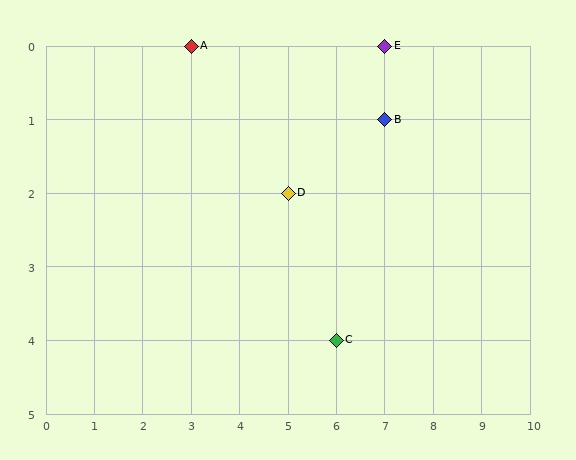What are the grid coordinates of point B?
Point B is at grid coordinates (7, 1).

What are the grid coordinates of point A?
Point A is at grid coordinates (3, 0).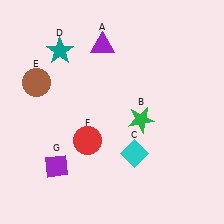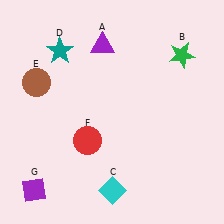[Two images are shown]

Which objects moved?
The objects that moved are: the green star (B), the cyan diamond (C), the purple diamond (G).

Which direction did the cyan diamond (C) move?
The cyan diamond (C) moved down.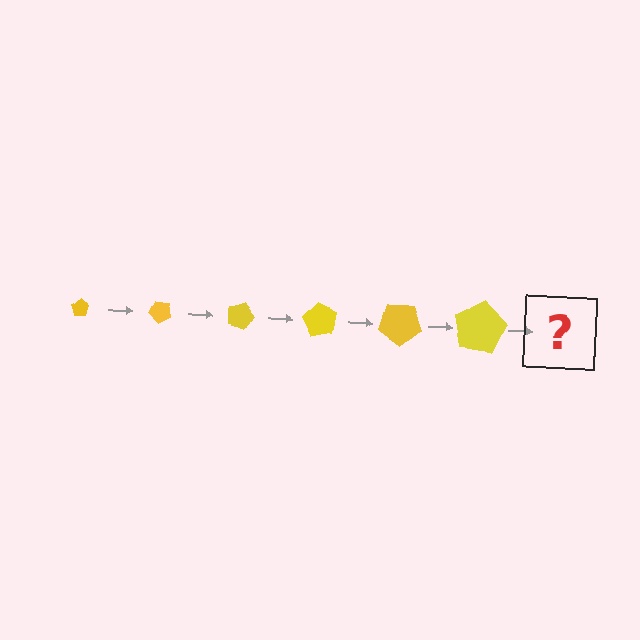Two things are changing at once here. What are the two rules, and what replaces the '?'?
The two rules are that the pentagon grows larger each step and it rotates 45 degrees each step. The '?' should be a pentagon, larger than the previous one and rotated 270 degrees from the start.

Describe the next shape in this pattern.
It should be a pentagon, larger than the previous one and rotated 270 degrees from the start.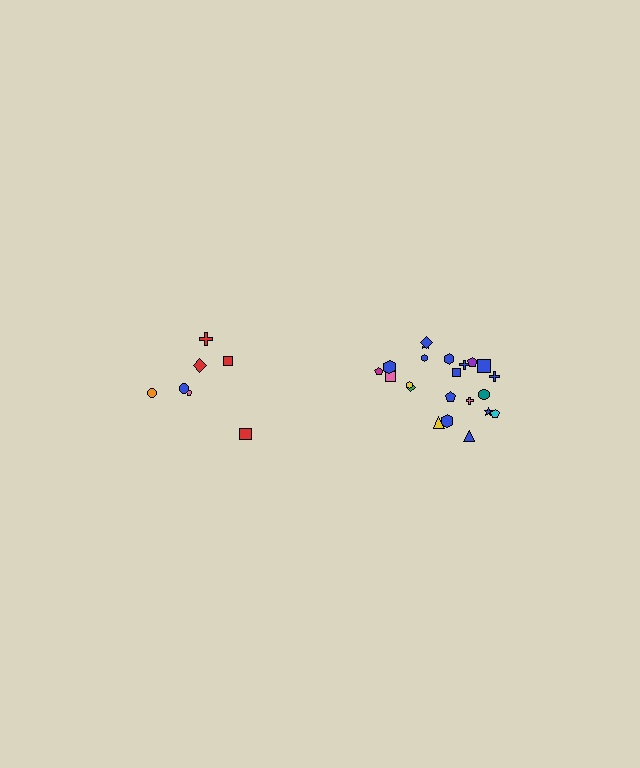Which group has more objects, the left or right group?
The right group.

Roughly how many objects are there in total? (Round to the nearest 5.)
Roughly 30 objects in total.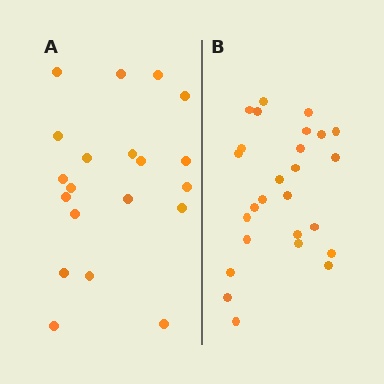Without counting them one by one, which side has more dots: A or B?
Region B (the right region) has more dots.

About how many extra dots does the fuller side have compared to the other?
Region B has about 6 more dots than region A.